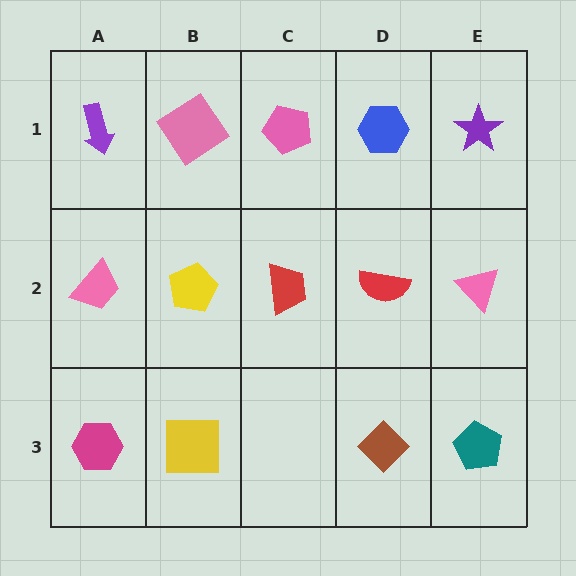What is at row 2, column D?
A red semicircle.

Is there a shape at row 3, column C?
No, that cell is empty.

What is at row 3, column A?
A magenta hexagon.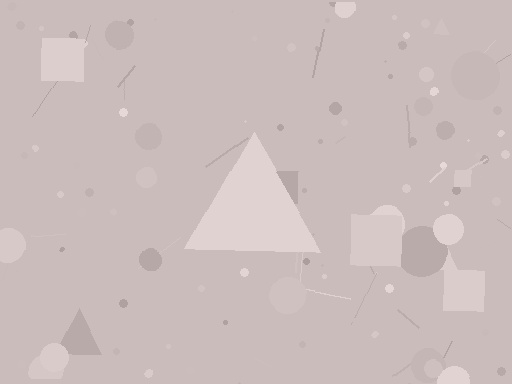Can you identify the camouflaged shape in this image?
The camouflaged shape is a triangle.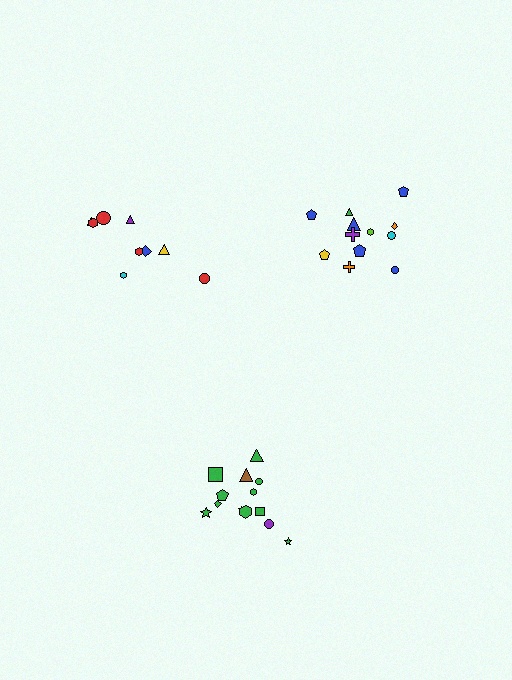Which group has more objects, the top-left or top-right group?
The top-right group.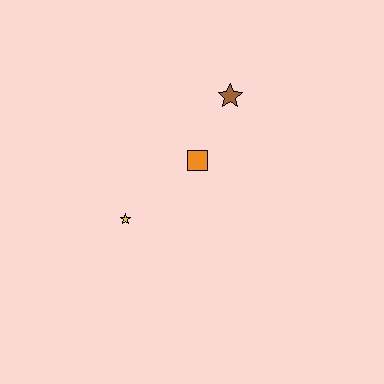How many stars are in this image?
There are 2 stars.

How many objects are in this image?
There are 3 objects.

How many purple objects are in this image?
There are no purple objects.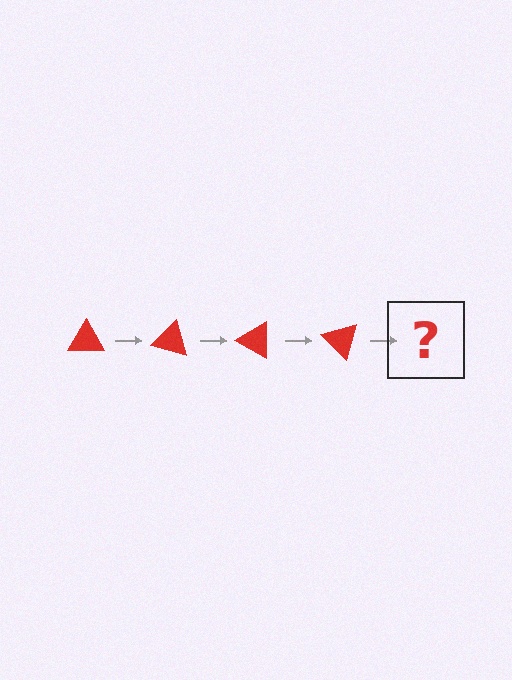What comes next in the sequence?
The next element should be a red triangle rotated 60 degrees.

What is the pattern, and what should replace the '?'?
The pattern is that the triangle rotates 15 degrees each step. The '?' should be a red triangle rotated 60 degrees.